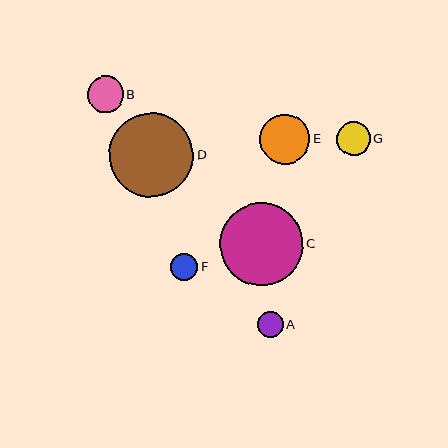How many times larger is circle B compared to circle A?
Circle B is approximately 1.4 times the size of circle A.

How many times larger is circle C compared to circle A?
Circle C is approximately 3.2 times the size of circle A.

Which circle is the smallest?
Circle A is the smallest with a size of approximately 26 pixels.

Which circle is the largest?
Circle D is the largest with a size of approximately 84 pixels.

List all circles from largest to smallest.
From largest to smallest: D, C, E, B, G, F, A.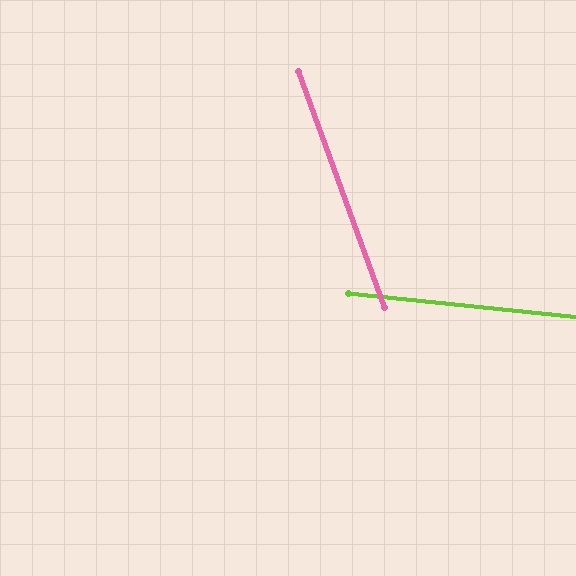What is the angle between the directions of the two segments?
Approximately 64 degrees.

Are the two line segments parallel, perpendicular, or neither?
Neither parallel nor perpendicular — they differ by about 64°.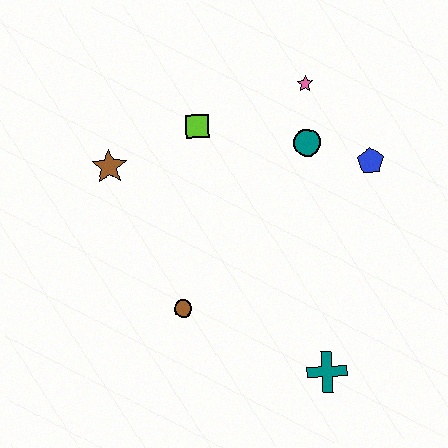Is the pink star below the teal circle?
No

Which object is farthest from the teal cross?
The brown star is farthest from the teal cross.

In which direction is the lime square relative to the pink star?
The lime square is to the left of the pink star.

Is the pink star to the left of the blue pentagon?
Yes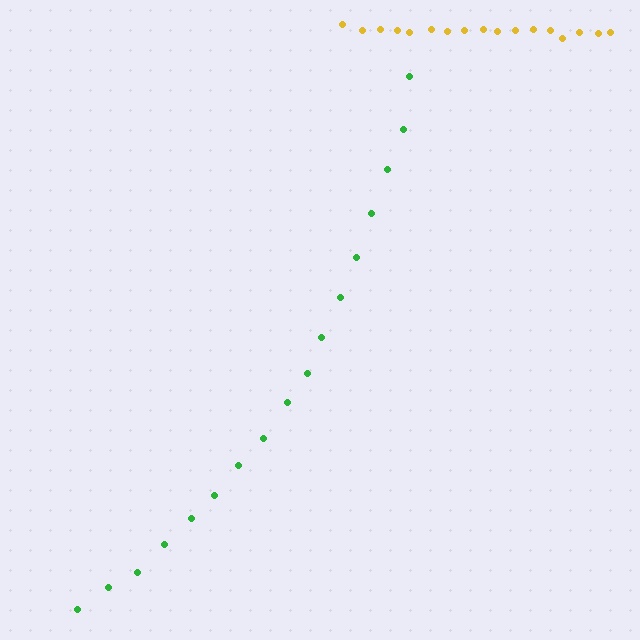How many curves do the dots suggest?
There are 2 distinct paths.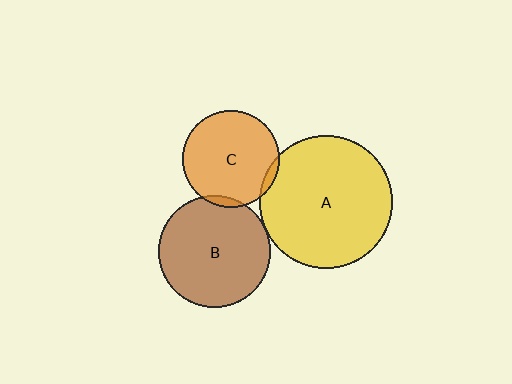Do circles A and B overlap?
Yes.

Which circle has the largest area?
Circle A (yellow).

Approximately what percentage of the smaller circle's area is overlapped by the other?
Approximately 5%.